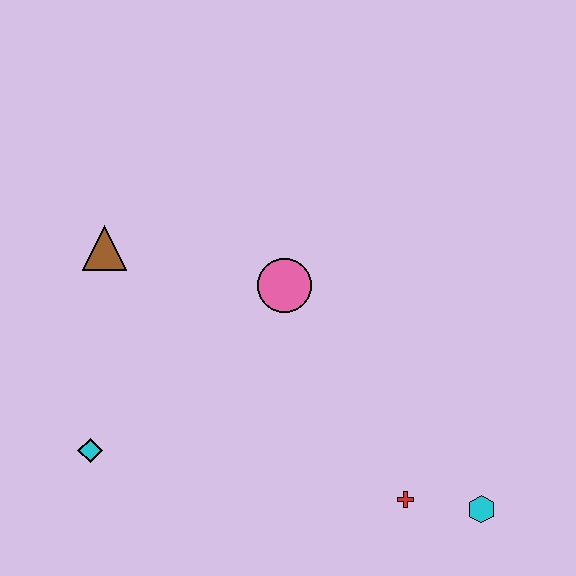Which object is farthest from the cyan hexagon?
The brown triangle is farthest from the cyan hexagon.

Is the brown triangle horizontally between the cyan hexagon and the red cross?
No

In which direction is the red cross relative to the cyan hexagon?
The red cross is to the left of the cyan hexagon.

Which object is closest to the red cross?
The cyan hexagon is closest to the red cross.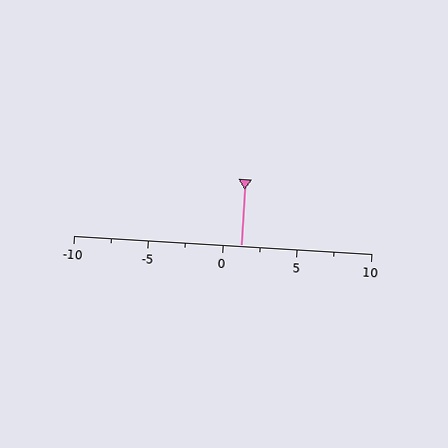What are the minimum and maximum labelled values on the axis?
The axis runs from -10 to 10.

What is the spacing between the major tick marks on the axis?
The major ticks are spaced 5 apart.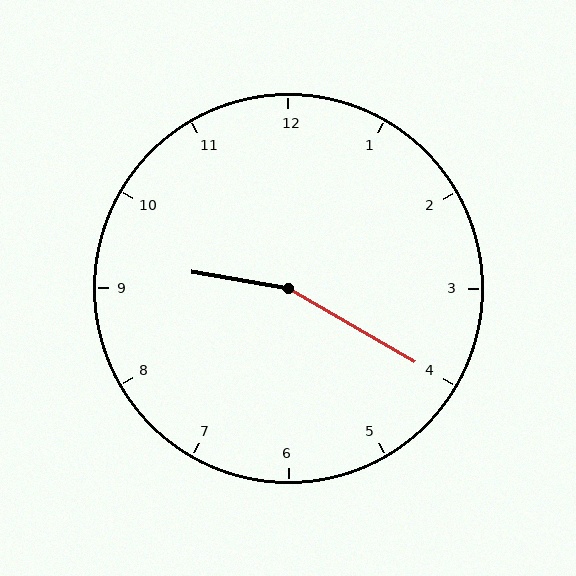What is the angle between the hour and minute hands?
Approximately 160 degrees.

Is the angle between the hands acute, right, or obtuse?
It is obtuse.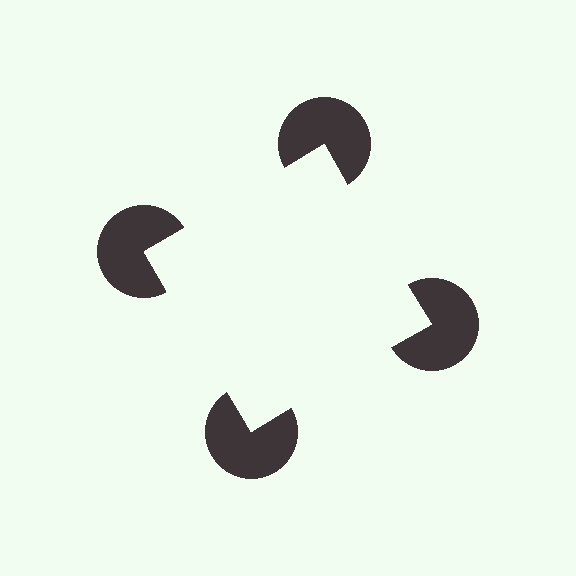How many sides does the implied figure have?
4 sides.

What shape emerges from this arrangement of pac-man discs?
An illusory square — its edges are inferred from the aligned wedge cuts in the pac-man discs, not physically drawn.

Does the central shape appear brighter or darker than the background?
It typically appears slightly brighter than the background, even though no actual brightness change is drawn.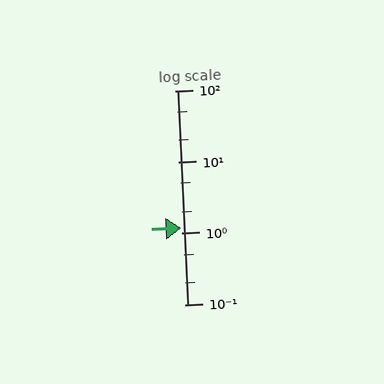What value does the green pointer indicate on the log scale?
The pointer indicates approximately 1.2.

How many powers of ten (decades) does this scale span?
The scale spans 3 decades, from 0.1 to 100.